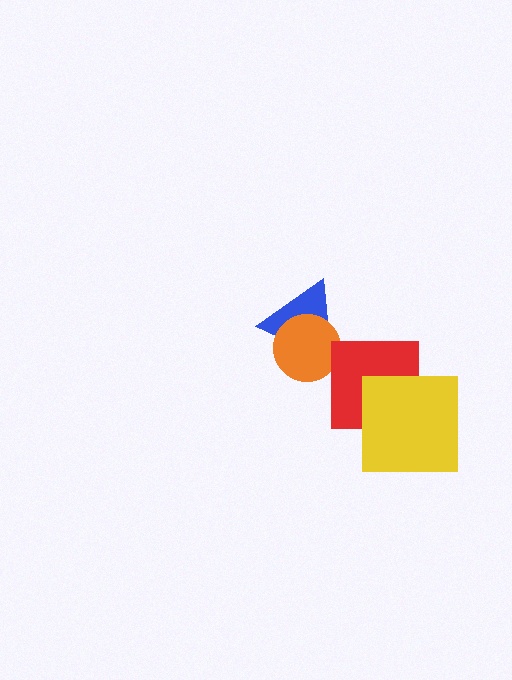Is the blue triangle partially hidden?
Yes, it is partially covered by another shape.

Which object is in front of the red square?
The yellow square is in front of the red square.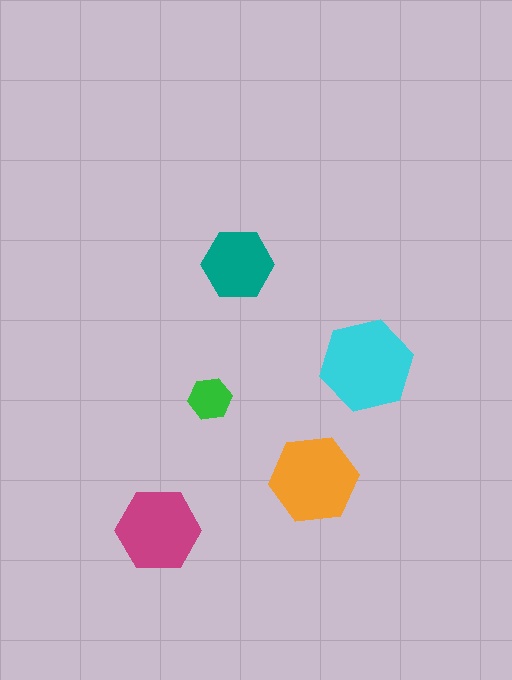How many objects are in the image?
There are 5 objects in the image.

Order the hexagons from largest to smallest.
the cyan one, the orange one, the magenta one, the teal one, the green one.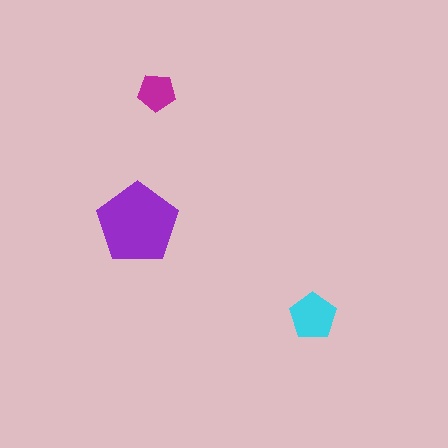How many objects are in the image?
There are 3 objects in the image.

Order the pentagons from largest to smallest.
the purple one, the cyan one, the magenta one.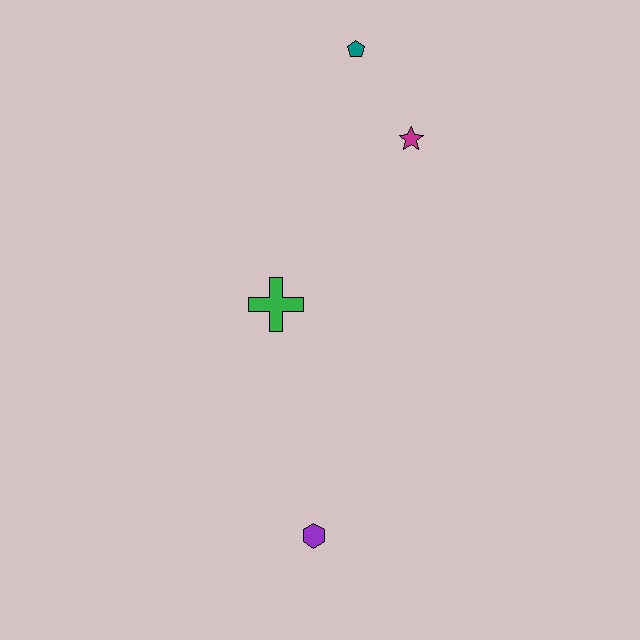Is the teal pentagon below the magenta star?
No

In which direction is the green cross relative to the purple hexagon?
The green cross is above the purple hexagon.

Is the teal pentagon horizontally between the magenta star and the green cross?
Yes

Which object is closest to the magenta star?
The teal pentagon is closest to the magenta star.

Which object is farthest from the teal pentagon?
The purple hexagon is farthest from the teal pentagon.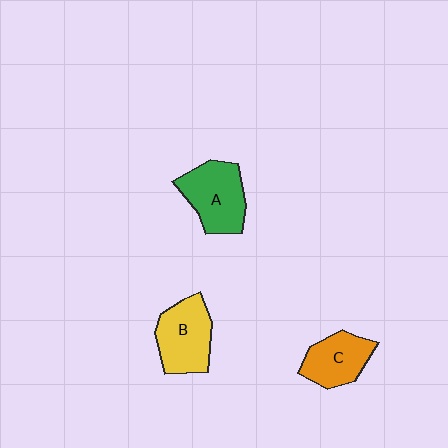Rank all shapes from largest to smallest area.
From largest to smallest: A (green), B (yellow), C (orange).